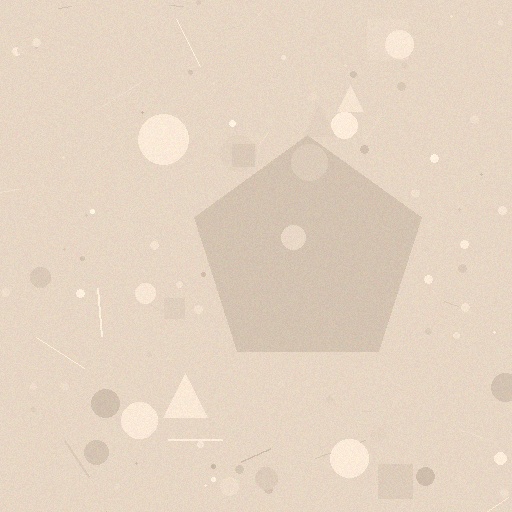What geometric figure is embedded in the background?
A pentagon is embedded in the background.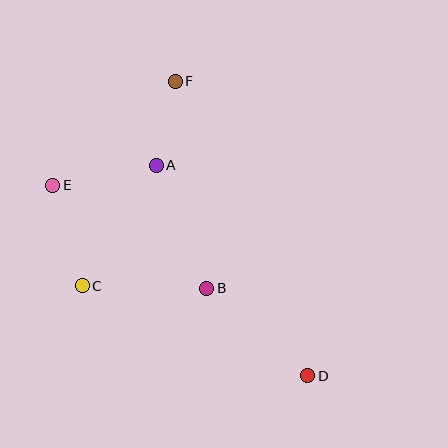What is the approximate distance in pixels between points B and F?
The distance between B and F is approximately 210 pixels.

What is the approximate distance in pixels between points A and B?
The distance between A and B is approximately 133 pixels.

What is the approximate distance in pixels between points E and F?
The distance between E and F is approximately 161 pixels.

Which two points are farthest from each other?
Points D and F are farthest from each other.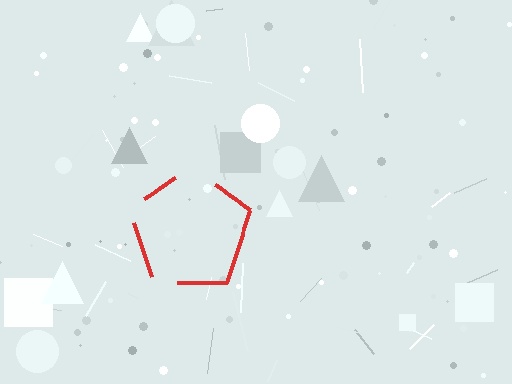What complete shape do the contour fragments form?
The contour fragments form a pentagon.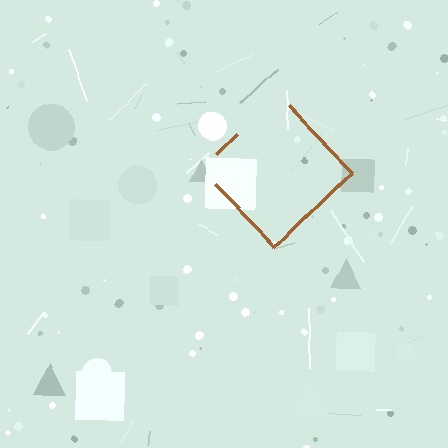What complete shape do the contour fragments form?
The contour fragments form a diamond.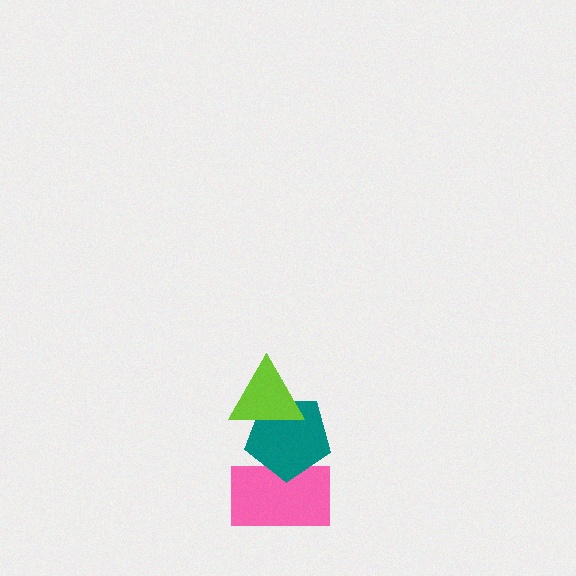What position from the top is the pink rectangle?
The pink rectangle is 3rd from the top.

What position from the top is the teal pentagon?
The teal pentagon is 2nd from the top.